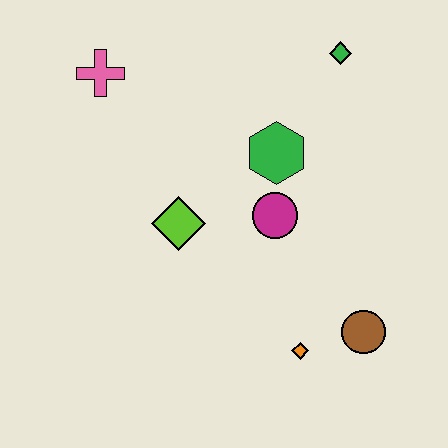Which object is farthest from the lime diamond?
The green diamond is farthest from the lime diamond.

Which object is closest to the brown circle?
The orange diamond is closest to the brown circle.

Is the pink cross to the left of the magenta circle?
Yes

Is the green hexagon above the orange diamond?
Yes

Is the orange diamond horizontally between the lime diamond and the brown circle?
Yes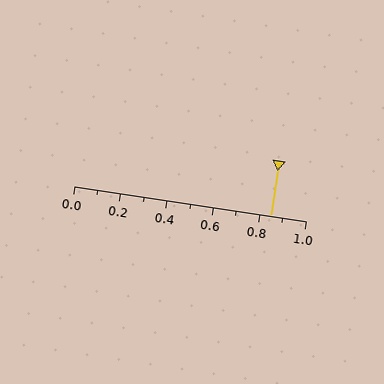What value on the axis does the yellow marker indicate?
The marker indicates approximately 0.85.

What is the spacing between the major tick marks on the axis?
The major ticks are spaced 0.2 apart.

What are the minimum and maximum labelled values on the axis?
The axis runs from 0.0 to 1.0.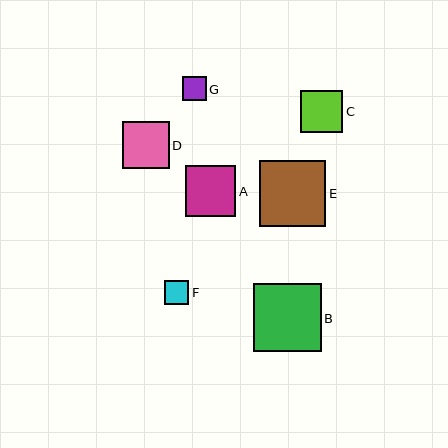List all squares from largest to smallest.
From largest to smallest: B, E, A, D, C, F, G.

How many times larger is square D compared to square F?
Square D is approximately 1.9 times the size of square F.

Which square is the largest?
Square B is the largest with a size of approximately 67 pixels.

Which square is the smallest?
Square G is the smallest with a size of approximately 24 pixels.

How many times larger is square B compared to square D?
Square B is approximately 1.4 times the size of square D.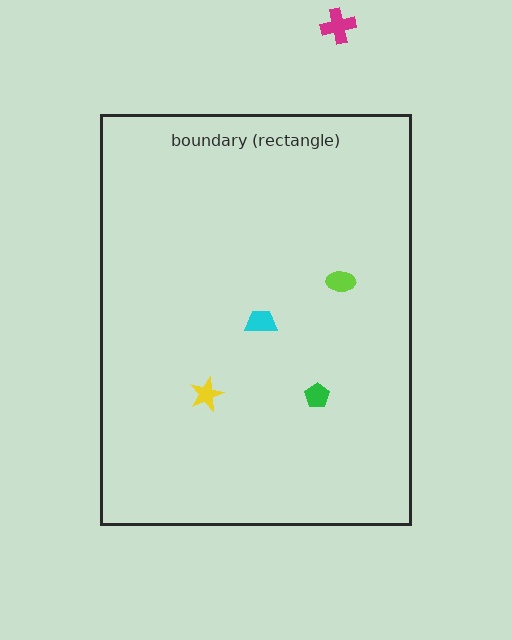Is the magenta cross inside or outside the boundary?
Outside.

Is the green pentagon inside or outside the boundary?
Inside.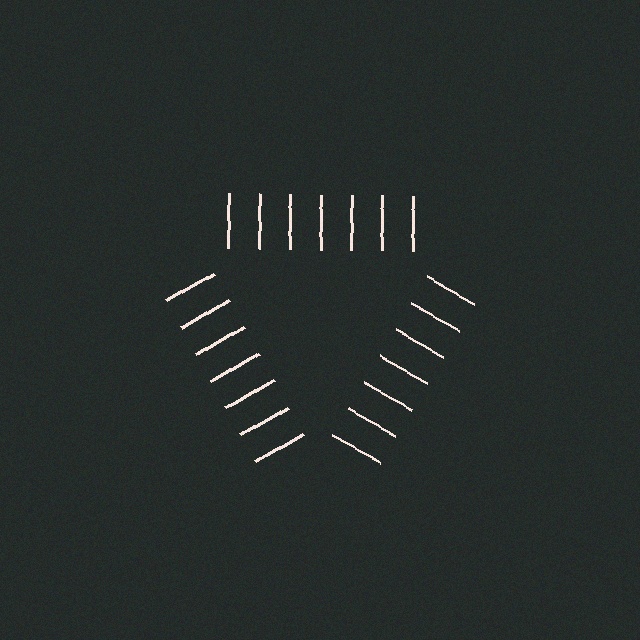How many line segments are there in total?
21 — 7 along each of the 3 edges.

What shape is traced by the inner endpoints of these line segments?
An illusory triangle — the line segments terminate on its edges but no continuous stroke is drawn.